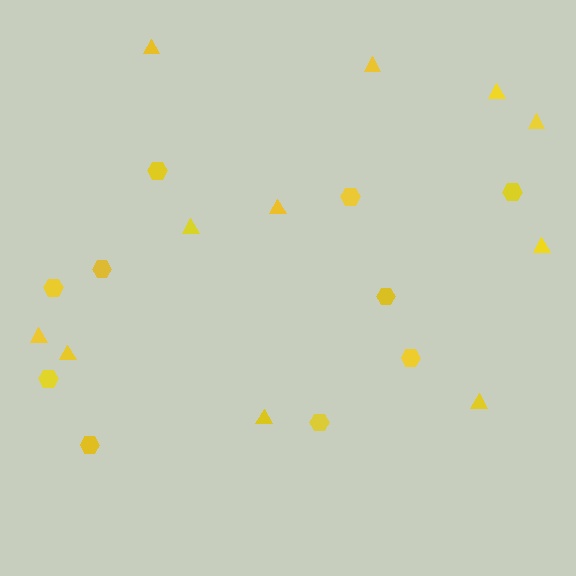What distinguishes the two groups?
There are 2 groups: one group of hexagons (10) and one group of triangles (11).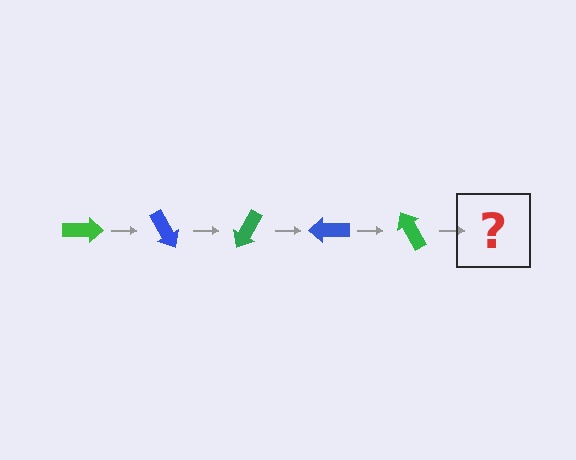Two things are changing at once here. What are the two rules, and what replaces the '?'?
The two rules are that it rotates 60 degrees each step and the color cycles through green and blue. The '?' should be a blue arrow, rotated 300 degrees from the start.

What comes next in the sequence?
The next element should be a blue arrow, rotated 300 degrees from the start.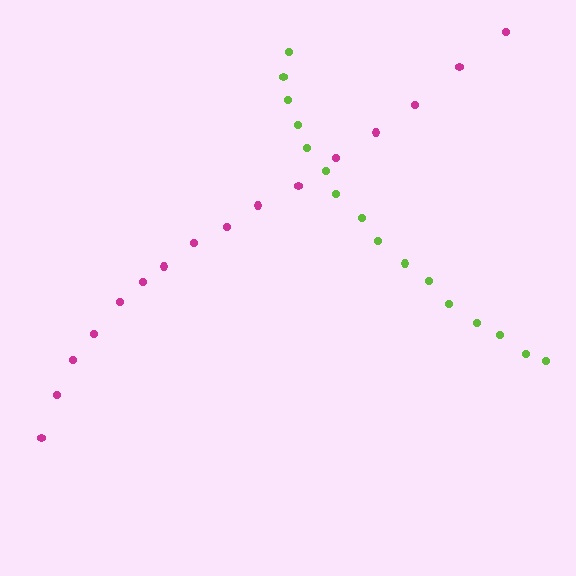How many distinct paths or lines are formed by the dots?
There are 2 distinct paths.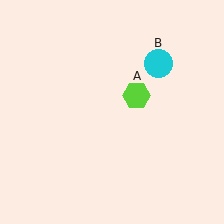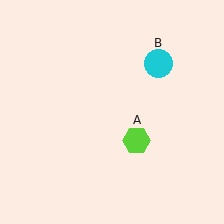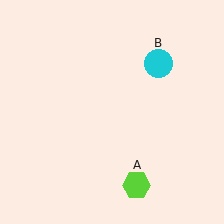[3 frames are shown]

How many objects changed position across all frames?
1 object changed position: lime hexagon (object A).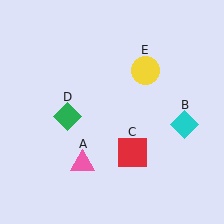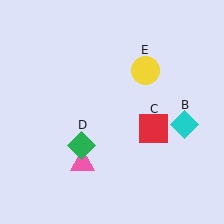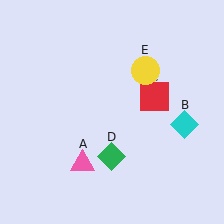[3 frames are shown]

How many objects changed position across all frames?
2 objects changed position: red square (object C), green diamond (object D).